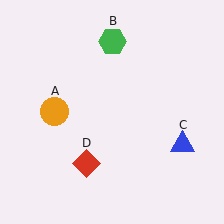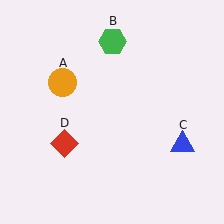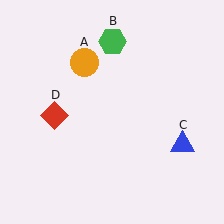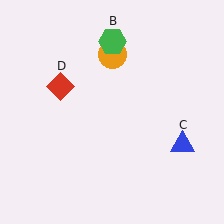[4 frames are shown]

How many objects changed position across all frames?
2 objects changed position: orange circle (object A), red diamond (object D).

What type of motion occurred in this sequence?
The orange circle (object A), red diamond (object D) rotated clockwise around the center of the scene.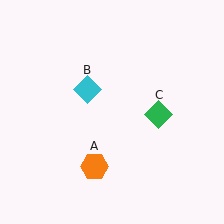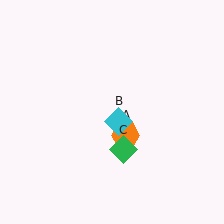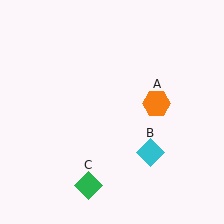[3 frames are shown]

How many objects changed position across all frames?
3 objects changed position: orange hexagon (object A), cyan diamond (object B), green diamond (object C).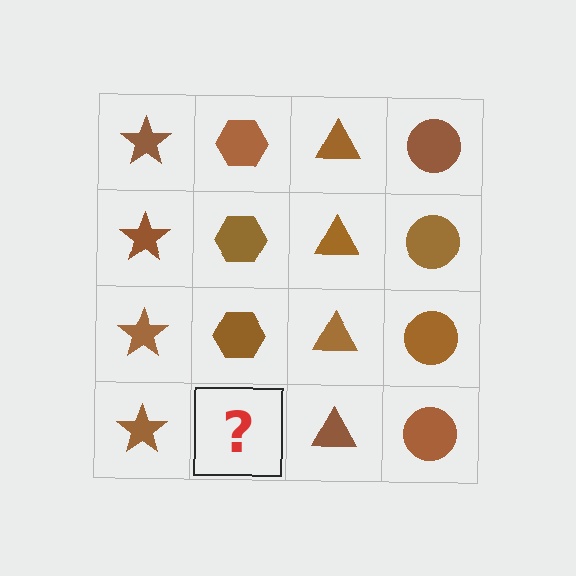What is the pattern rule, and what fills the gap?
The rule is that each column has a consistent shape. The gap should be filled with a brown hexagon.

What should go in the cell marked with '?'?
The missing cell should contain a brown hexagon.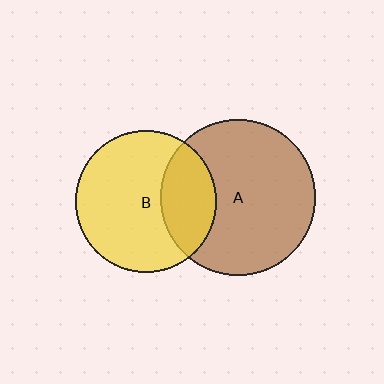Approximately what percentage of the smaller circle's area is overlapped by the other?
Approximately 30%.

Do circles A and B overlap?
Yes.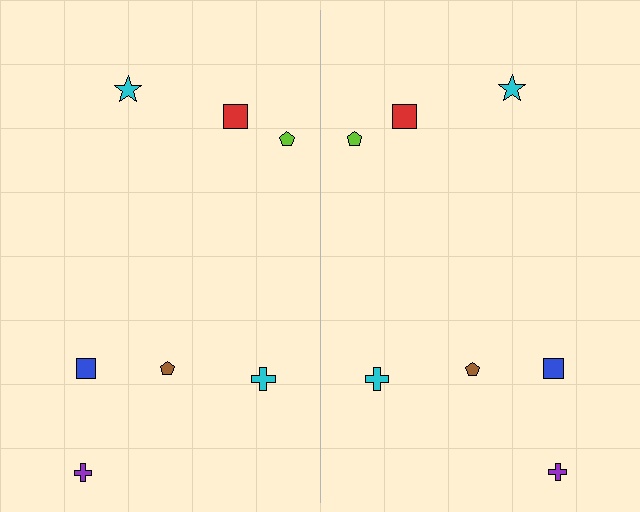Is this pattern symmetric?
Yes, this pattern has bilateral (reflection) symmetry.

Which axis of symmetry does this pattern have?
The pattern has a vertical axis of symmetry running through the center of the image.